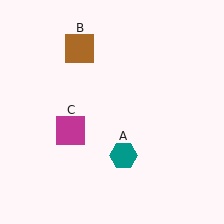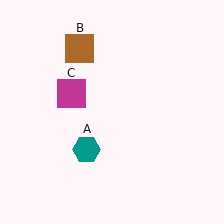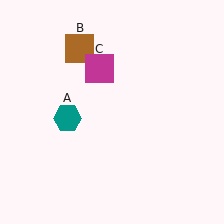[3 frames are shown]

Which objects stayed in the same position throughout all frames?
Brown square (object B) remained stationary.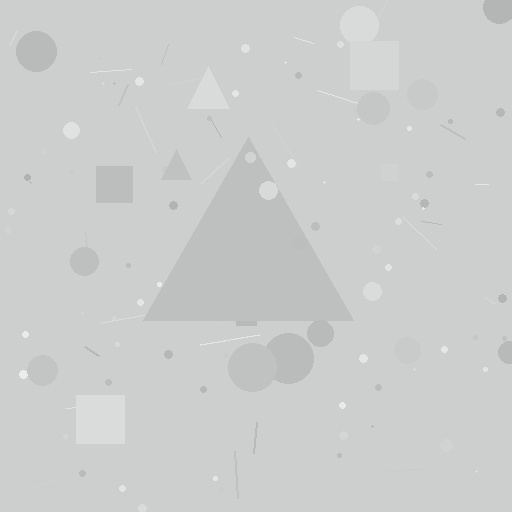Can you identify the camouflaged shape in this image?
The camouflaged shape is a triangle.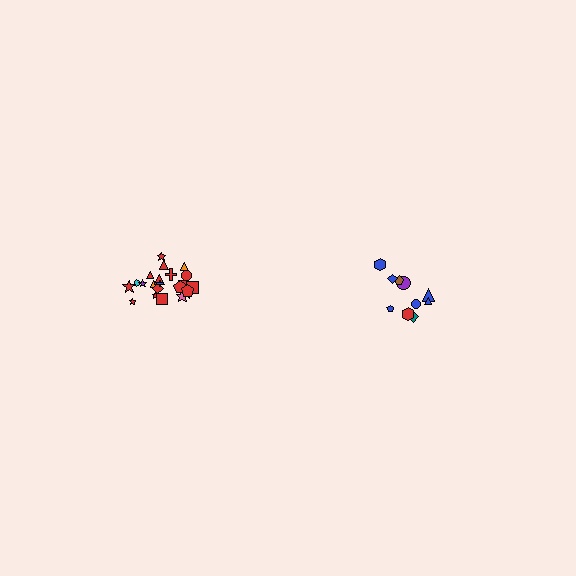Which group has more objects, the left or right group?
The left group.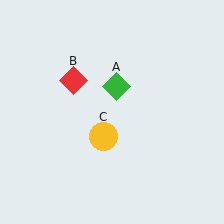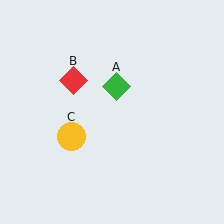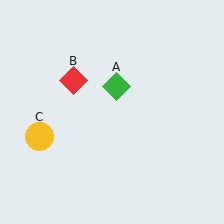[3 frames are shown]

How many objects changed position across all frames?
1 object changed position: yellow circle (object C).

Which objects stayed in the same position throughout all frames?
Green diamond (object A) and red diamond (object B) remained stationary.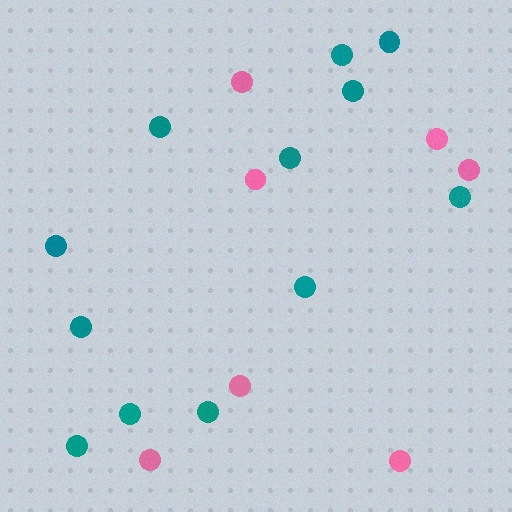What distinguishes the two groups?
There are 2 groups: one group of teal circles (12) and one group of pink circles (7).